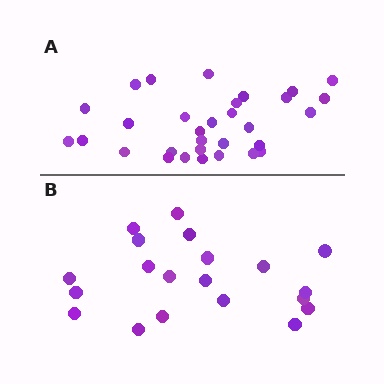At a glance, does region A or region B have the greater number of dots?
Region A (the top region) has more dots.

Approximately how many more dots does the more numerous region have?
Region A has roughly 12 or so more dots than region B.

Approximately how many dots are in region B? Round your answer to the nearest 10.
About 20 dots.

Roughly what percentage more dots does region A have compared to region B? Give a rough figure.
About 55% more.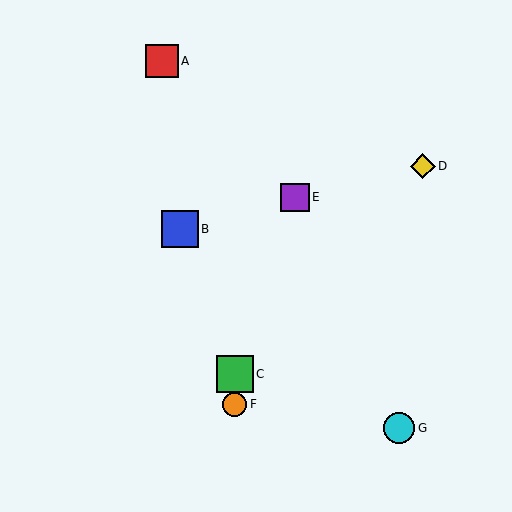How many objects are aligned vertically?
2 objects (C, F) are aligned vertically.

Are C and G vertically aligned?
No, C is at x≈235 and G is at x≈399.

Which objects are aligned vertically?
Objects C, F are aligned vertically.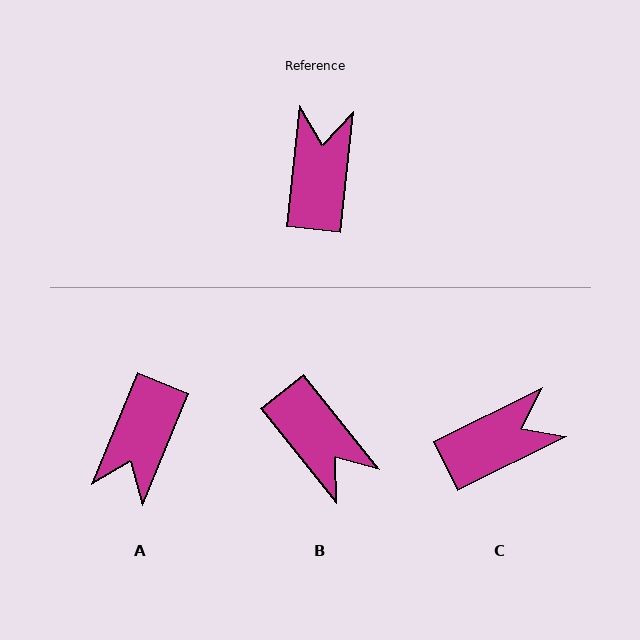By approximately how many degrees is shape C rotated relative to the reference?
Approximately 58 degrees clockwise.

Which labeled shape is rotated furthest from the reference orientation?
A, about 164 degrees away.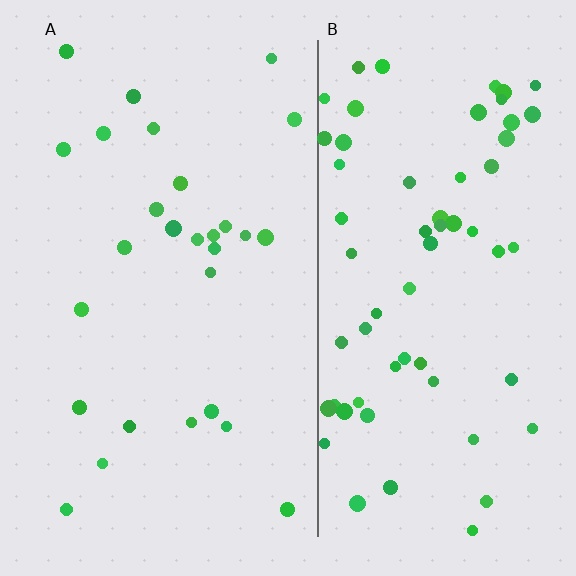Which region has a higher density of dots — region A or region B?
B (the right).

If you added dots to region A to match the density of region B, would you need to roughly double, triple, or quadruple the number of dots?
Approximately double.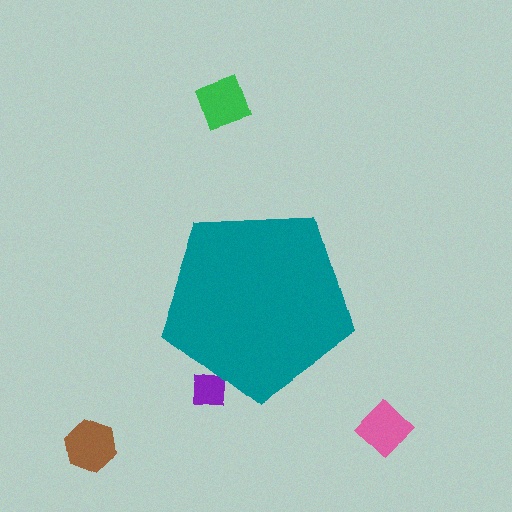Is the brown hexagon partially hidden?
No, the brown hexagon is fully visible.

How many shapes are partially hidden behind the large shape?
1 shape is partially hidden.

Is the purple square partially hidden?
Yes, the purple square is partially hidden behind the teal pentagon.